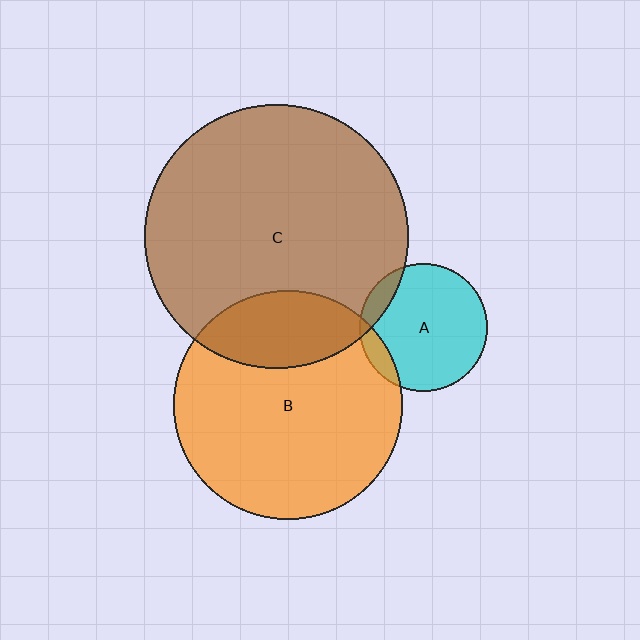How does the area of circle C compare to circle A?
Approximately 4.2 times.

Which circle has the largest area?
Circle C (brown).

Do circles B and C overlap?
Yes.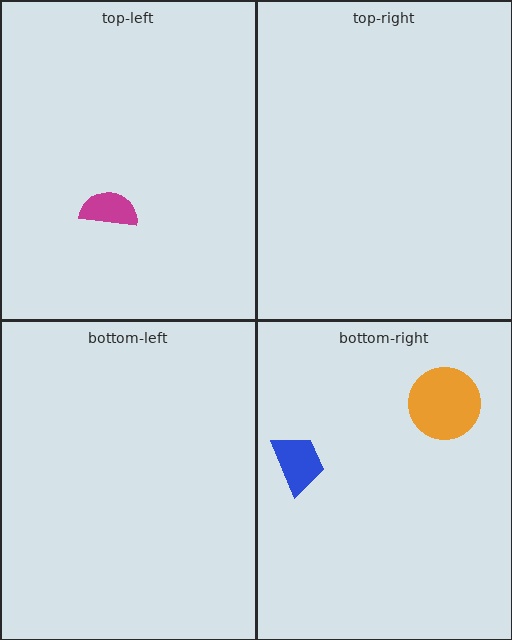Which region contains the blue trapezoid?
The bottom-right region.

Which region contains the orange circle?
The bottom-right region.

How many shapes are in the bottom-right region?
2.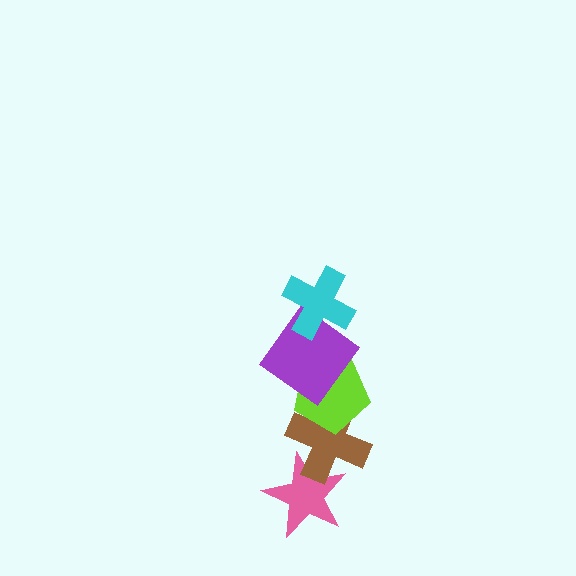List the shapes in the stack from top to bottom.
From top to bottom: the cyan cross, the purple diamond, the lime pentagon, the brown cross, the pink star.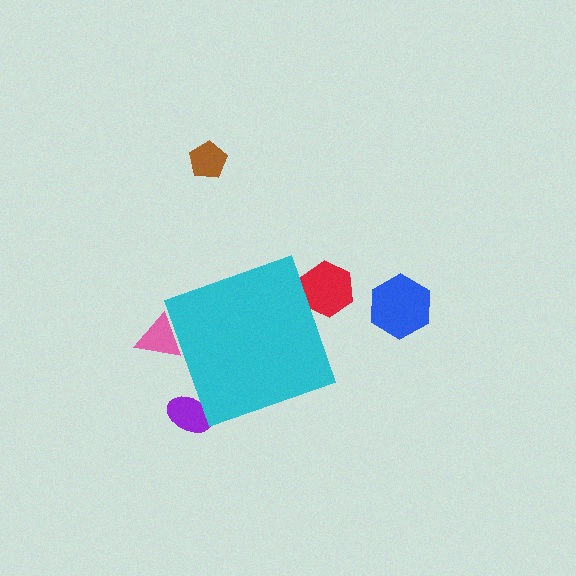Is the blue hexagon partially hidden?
No, the blue hexagon is fully visible.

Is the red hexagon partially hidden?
Yes, the red hexagon is partially hidden behind the cyan diamond.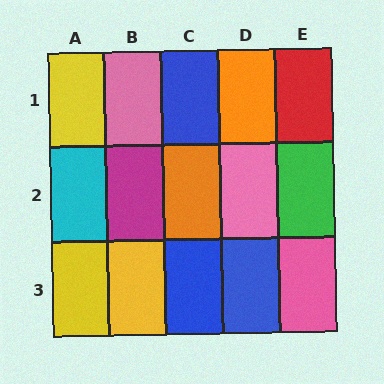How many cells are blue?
3 cells are blue.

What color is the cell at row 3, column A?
Yellow.